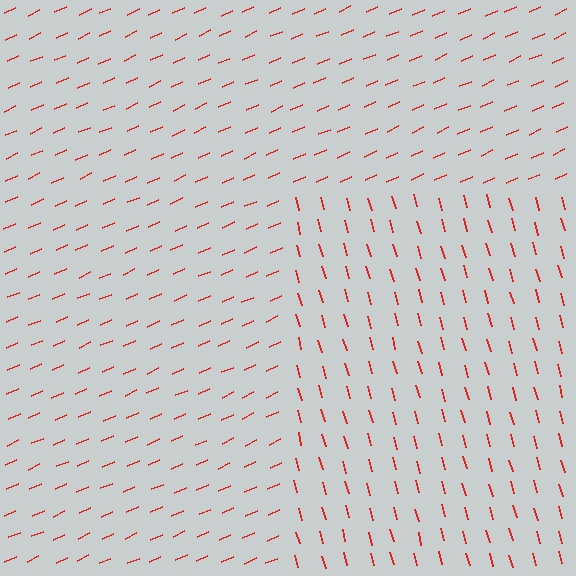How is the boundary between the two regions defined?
The boundary is defined purely by a change in line orientation (approximately 82 degrees difference). All lines are the same color and thickness.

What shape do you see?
I see a rectangle.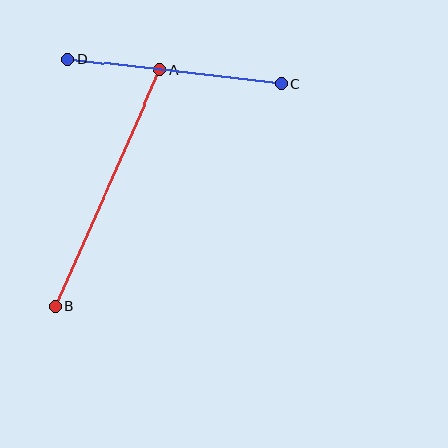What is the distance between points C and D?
The distance is approximately 215 pixels.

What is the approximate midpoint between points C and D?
The midpoint is at approximately (175, 71) pixels.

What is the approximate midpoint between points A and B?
The midpoint is at approximately (108, 188) pixels.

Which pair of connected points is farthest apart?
Points A and B are farthest apart.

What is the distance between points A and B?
The distance is approximately 258 pixels.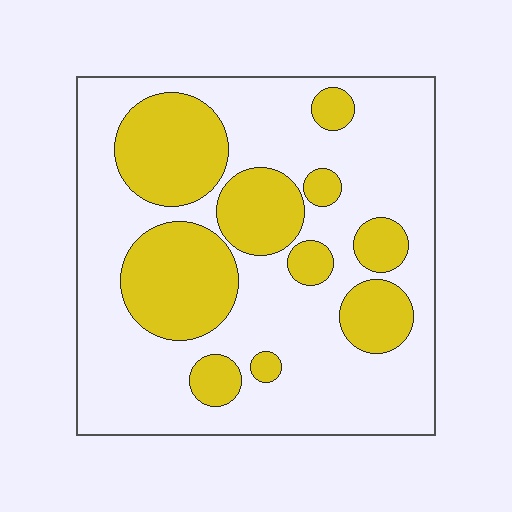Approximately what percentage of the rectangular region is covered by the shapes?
Approximately 30%.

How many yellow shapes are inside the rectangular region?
10.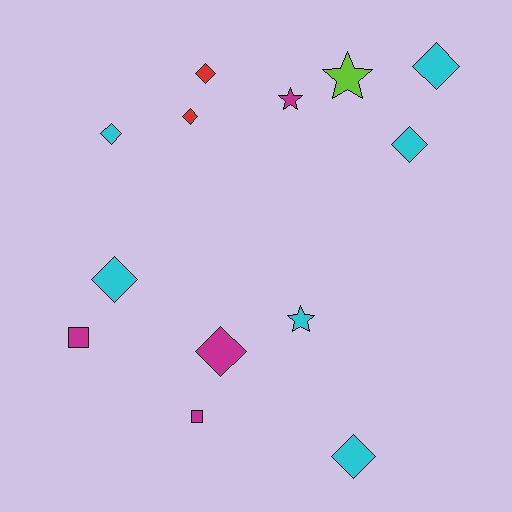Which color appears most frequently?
Cyan, with 6 objects.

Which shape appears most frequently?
Diamond, with 8 objects.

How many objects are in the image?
There are 13 objects.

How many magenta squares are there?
There are 2 magenta squares.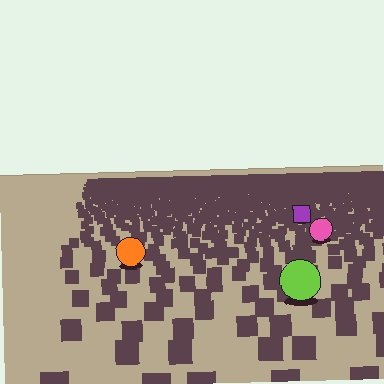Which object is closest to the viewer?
The lime circle is closest. The texture marks near it are larger and more spread out.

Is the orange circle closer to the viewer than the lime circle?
No. The lime circle is closer — you can tell from the texture gradient: the ground texture is coarser near it.